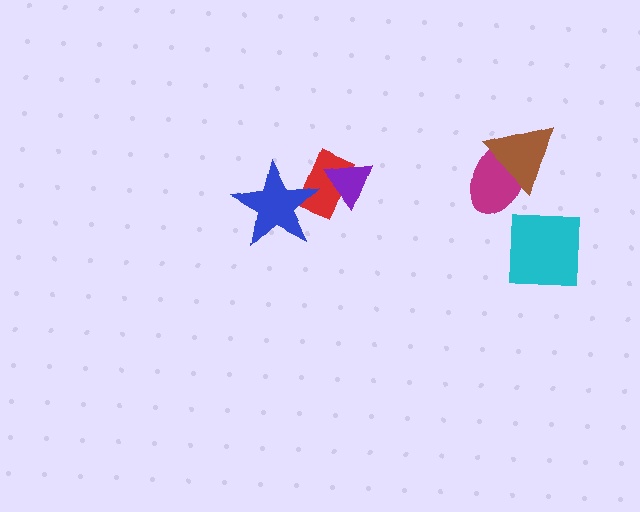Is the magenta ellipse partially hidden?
Yes, it is partially covered by another shape.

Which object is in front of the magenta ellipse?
The brown triangle is in front of the magenta ellipse.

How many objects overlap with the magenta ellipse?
1 object overlaps with the magenta ellipse.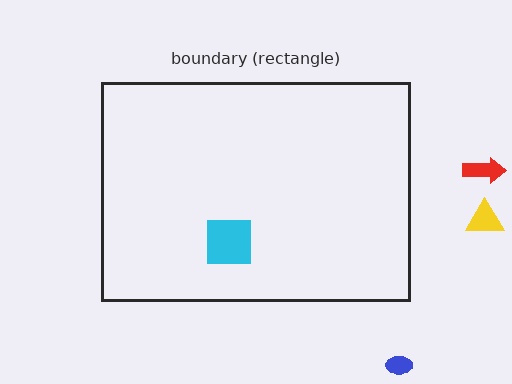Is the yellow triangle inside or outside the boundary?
Outside.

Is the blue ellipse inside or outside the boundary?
Outside.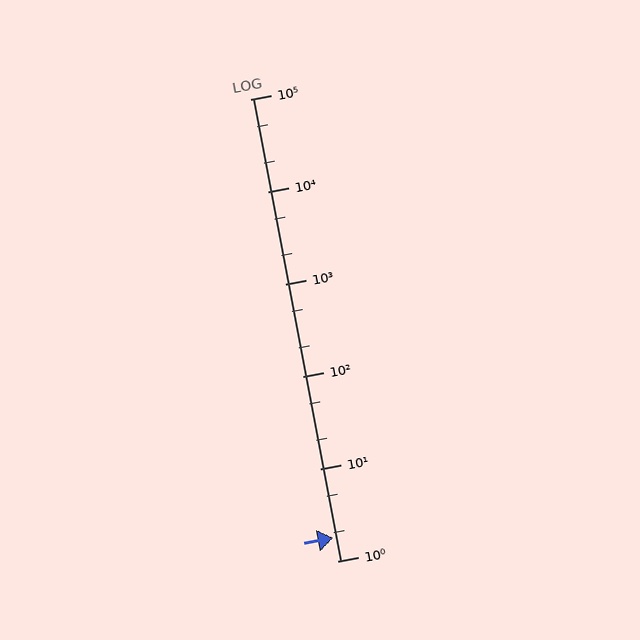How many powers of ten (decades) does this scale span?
The scale spans 5 decades, from 1 to 100000.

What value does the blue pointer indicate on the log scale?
The pointer indicates approximately 1.8.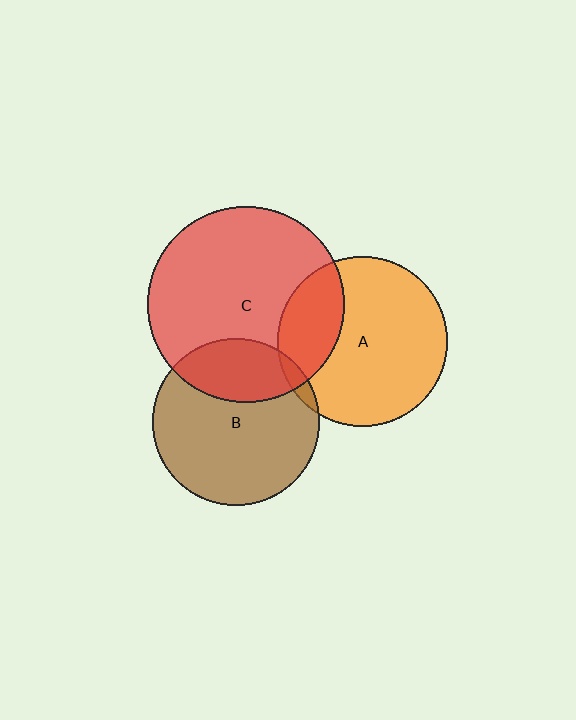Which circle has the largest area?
Circle C (red).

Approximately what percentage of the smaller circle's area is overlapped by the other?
Approximately 5%.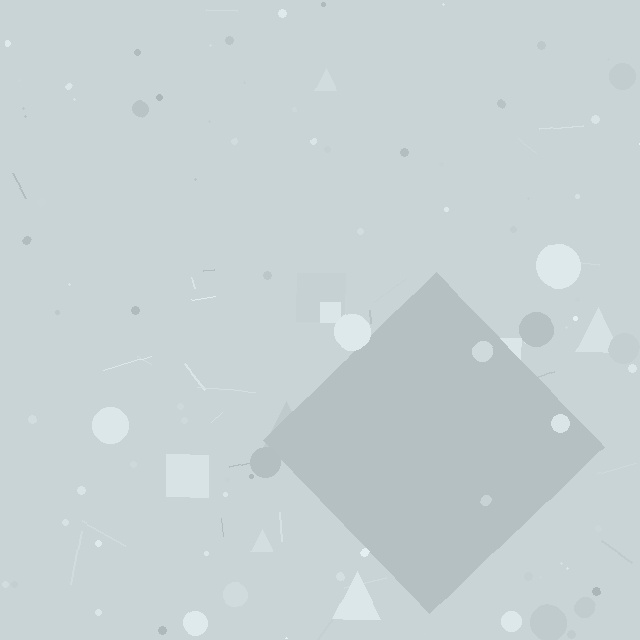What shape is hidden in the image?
A diamond is hidden in the image.